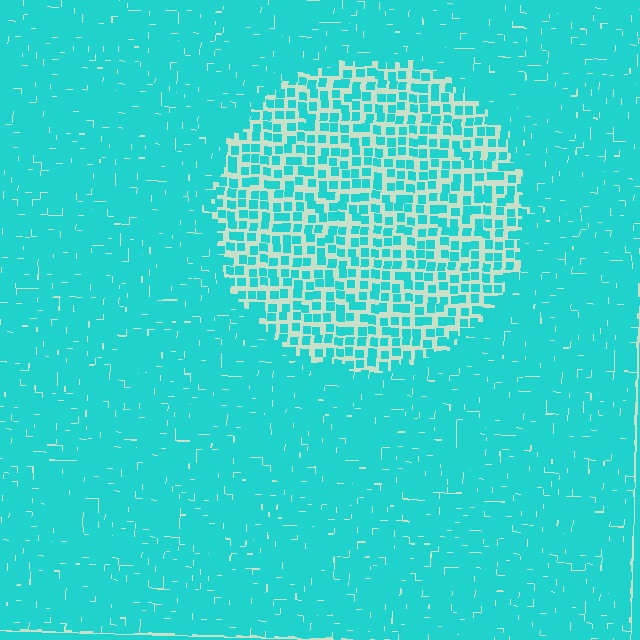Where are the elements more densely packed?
The elements are more densely packed outside the circle boundary.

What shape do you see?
I see a circle.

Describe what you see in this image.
The image contains small cyan elements arranged at two different densities. A circle-shaped region is visible where the elements are less densely packed than the surrounding area.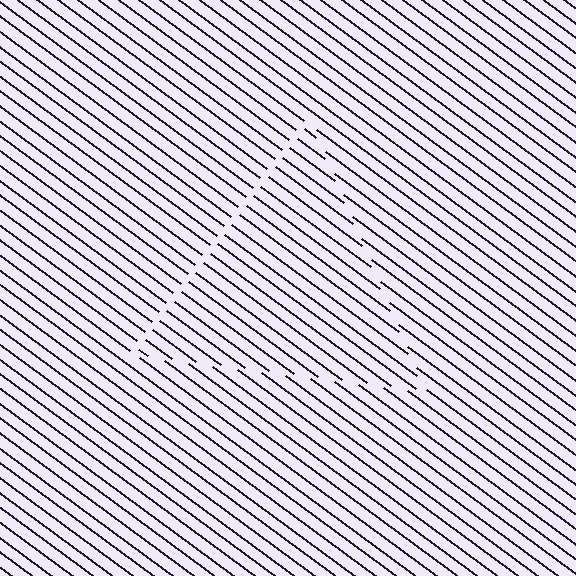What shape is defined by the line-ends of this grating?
An illusory triangle. The interior of the shape contains the same grating, shifted by half a period — the contour is defined by the phase discontinuity where line-ends from the inner and outer gratings abut.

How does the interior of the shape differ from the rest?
The interior of the shape contains the same grating, shifted by half a period — the contour is defined by the phase discontinuity where line-ends from the inner and outer gratings abut.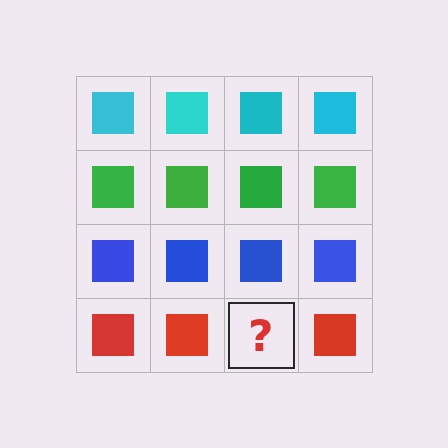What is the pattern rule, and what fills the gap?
The rule is that each row has a consistent color. The gap should be filled with a red square.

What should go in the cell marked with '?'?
The missing cell should contain a red square.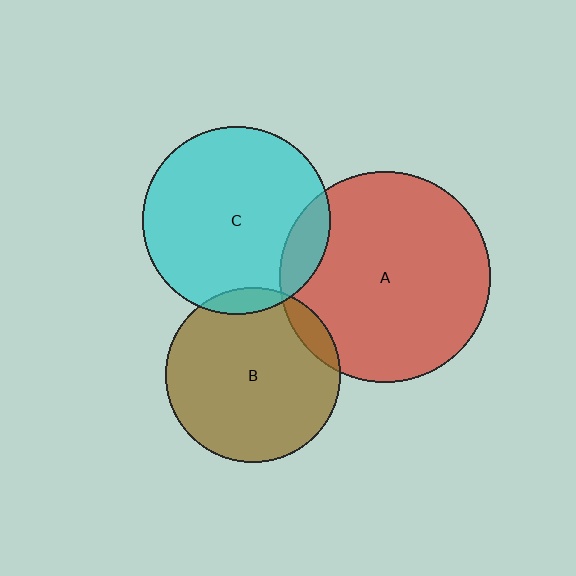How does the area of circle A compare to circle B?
Approximately 1.4 times.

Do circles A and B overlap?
Yes.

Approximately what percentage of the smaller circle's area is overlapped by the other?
Approximately 10%.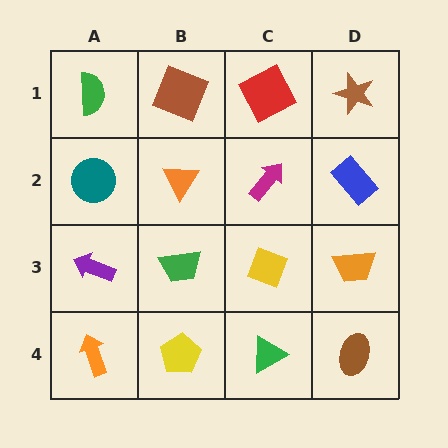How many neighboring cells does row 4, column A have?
2.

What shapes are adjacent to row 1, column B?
An orange triangle (row 2, column B), a green semicircle (row 1, column A), a red square (row 1, column C).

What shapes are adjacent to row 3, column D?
A blue rectangle (row 2, column D), a brown ellipse (row 4, column D), a yellow diamond (row 3, column C).